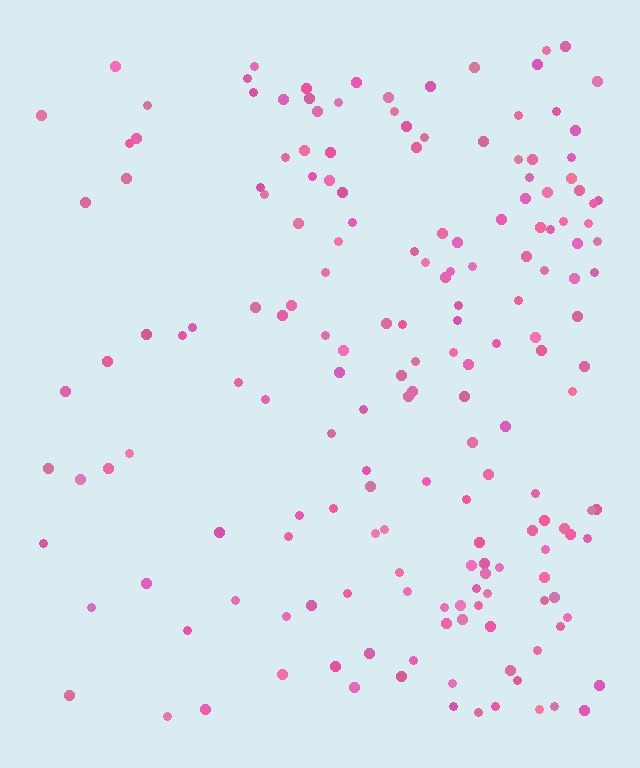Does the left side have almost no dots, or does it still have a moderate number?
Still a moderate number, just noticeably fewer than the right.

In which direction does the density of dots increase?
From left to right, with the right side densest.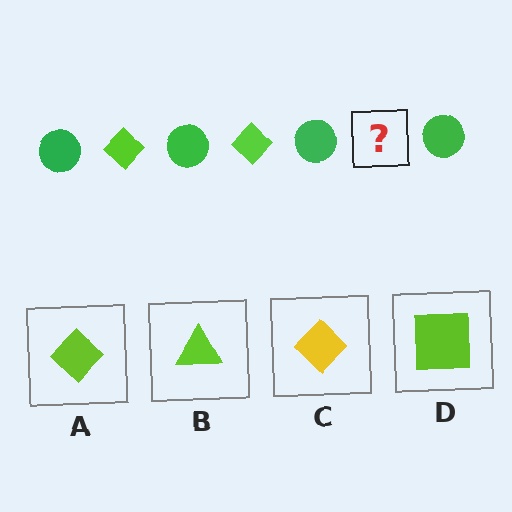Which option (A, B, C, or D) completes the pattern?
A.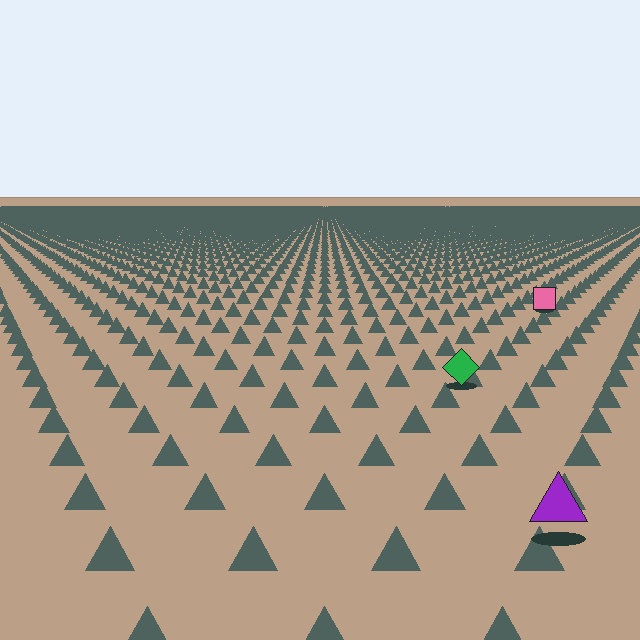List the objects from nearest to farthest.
From nearest to farthest: the purple triangle, the green diamond, the pink square.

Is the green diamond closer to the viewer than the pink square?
Yes. The green diamond is closer — you can tell from the texture gradient: the ground texture is coarser near it.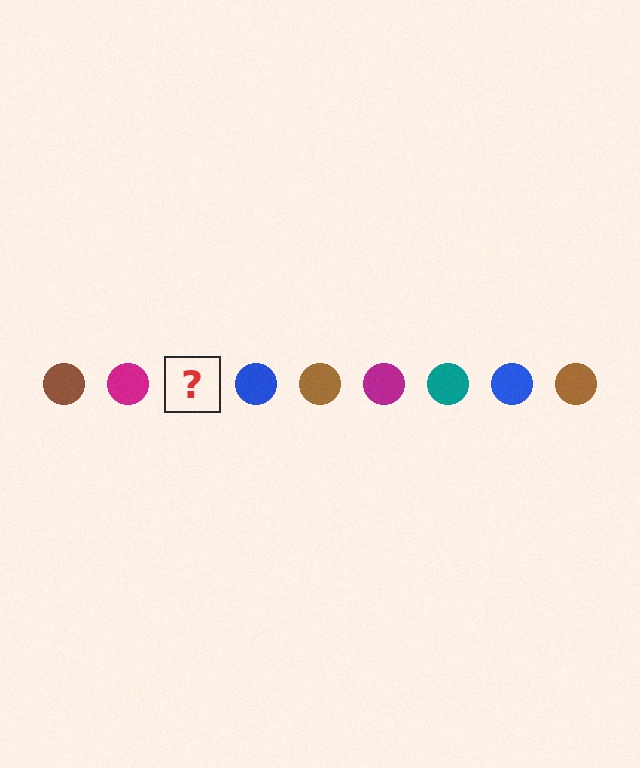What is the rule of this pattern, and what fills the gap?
The rule is that the pattern cycles through brown, magenta, teal, blue circles. The gap should be filled with a teal circle.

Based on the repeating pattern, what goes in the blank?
The blank should be a teal circle.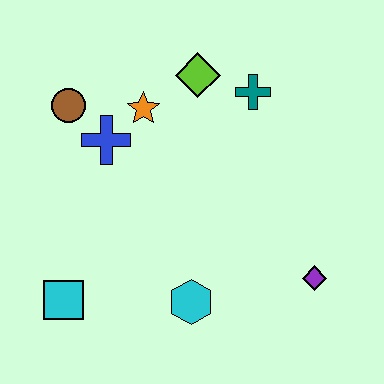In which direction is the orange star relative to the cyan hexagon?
The orange star is above the cyan hexagon.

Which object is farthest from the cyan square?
The teal cross is farthest from the cyan square.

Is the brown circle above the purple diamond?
Yes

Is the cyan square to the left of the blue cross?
Yes